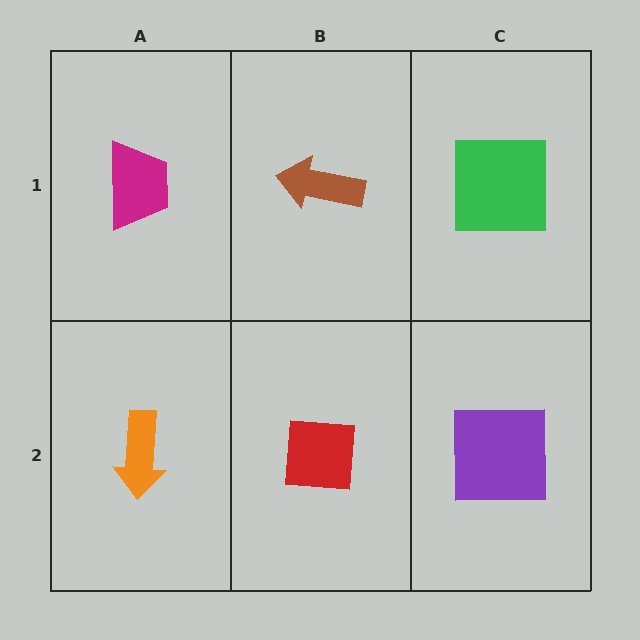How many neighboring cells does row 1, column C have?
2.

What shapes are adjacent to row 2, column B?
A brown arrow (row 1, column B), an orange arrow (row 2, column A), a purple square (row 2, column C).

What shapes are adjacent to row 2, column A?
A magenta trapezoid (row 1, column A), a red square (row 2, column B).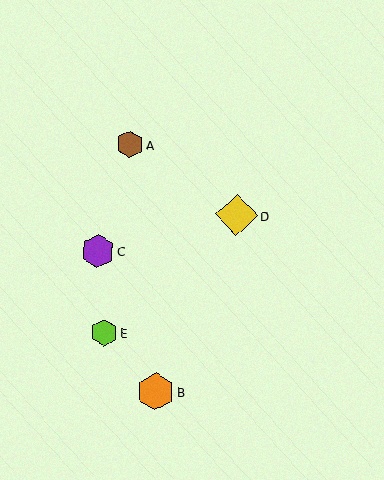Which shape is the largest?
The yellow diamond (labeled D) is the largest.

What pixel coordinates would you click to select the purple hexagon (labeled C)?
Click at (98, 251) to select the purple hexagon C.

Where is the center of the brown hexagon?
The center of the brown hexagon is at (130, 144).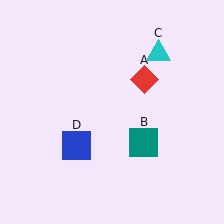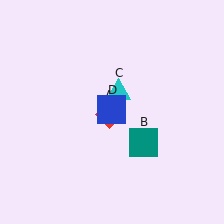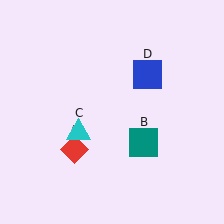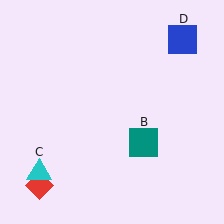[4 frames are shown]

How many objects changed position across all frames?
3 objects changed position: red diamond (object A), cyan triangle (object C), blue square (object D).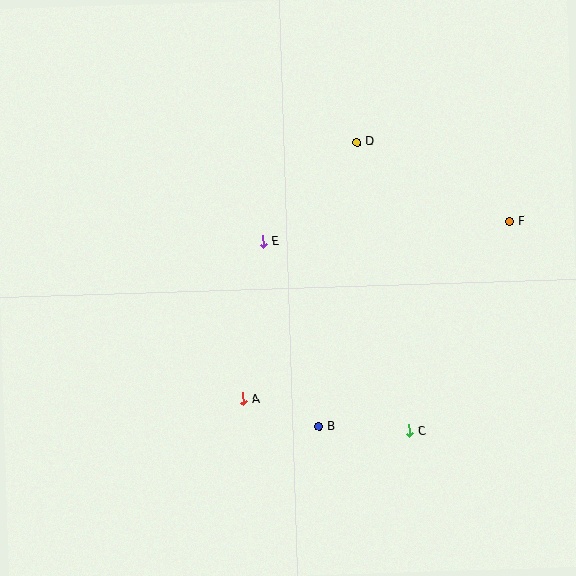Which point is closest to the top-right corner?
Point F is closest to the top-right corner.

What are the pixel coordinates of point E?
Point E is at (263, 241).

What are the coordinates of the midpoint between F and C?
The midpoint between F and C is at (460, 326).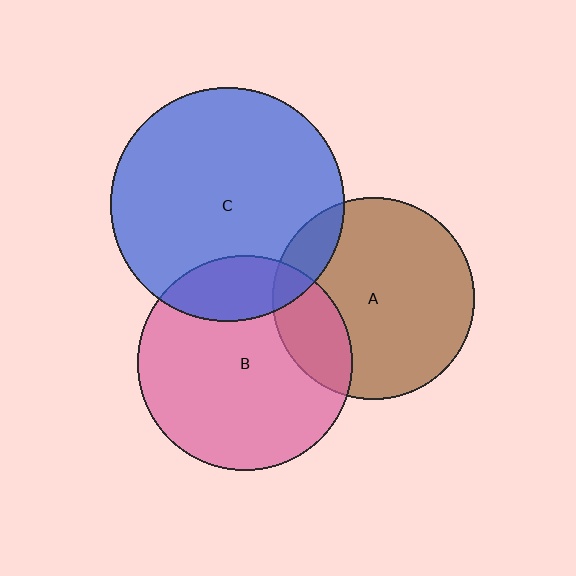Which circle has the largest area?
Circle C (blue).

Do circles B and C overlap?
Yes.